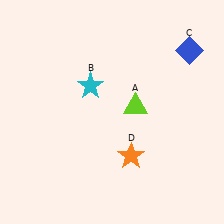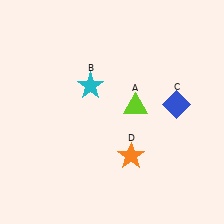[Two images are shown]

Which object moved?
The blue diamond (C) moved down.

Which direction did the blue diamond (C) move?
The blue diamond (C) moved down.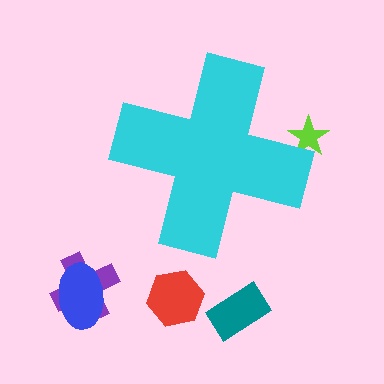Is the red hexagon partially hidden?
No, the red hexagon is fully visible.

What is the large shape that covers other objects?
A cyan cross.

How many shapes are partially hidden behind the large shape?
1 shape is partially hidden.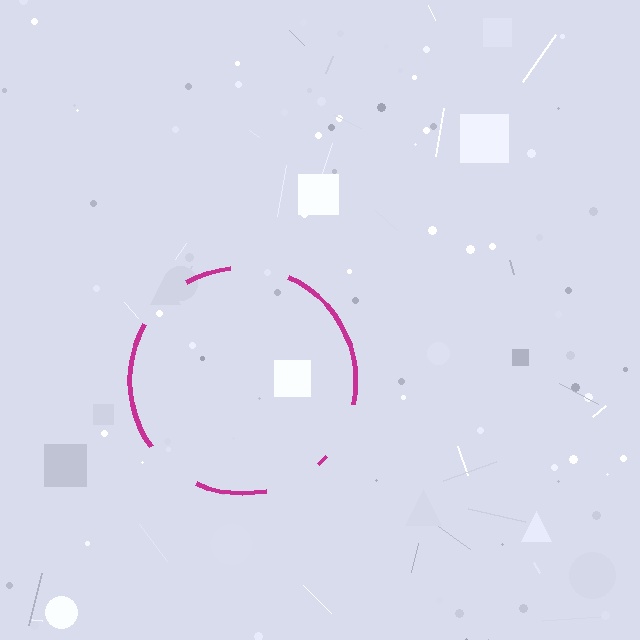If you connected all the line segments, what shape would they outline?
They would outline a circle.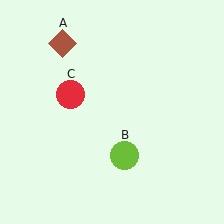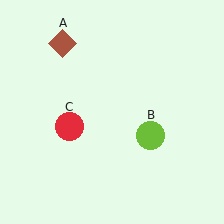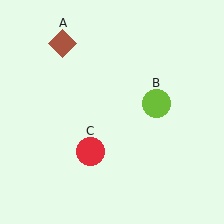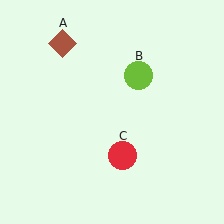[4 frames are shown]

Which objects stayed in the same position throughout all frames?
Brown diamond (object A) remained stationary.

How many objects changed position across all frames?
2 objects changed position: lime circle (object B), red circle (object C).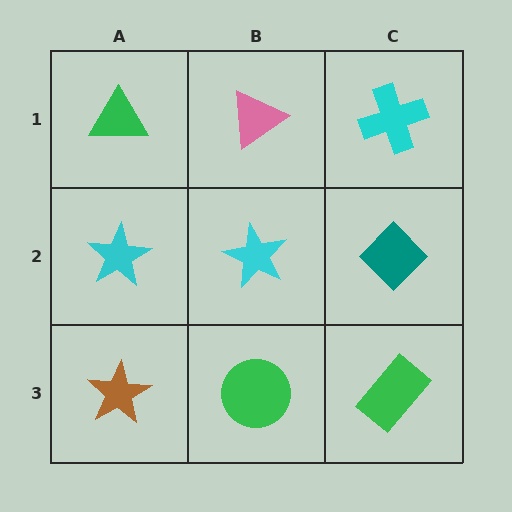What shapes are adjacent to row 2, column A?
A green triangle (row 1, column A), a brown star (row 3, column A), a cyan star (row 2, column B).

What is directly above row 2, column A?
A green triangle.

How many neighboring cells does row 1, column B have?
3.